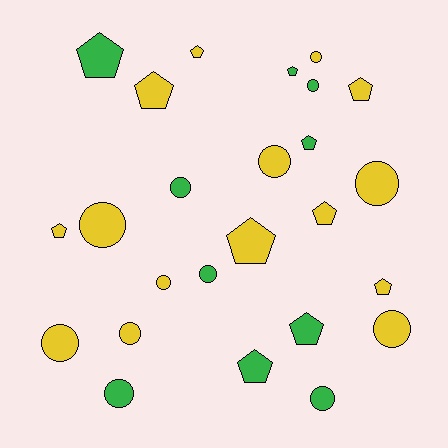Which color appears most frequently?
Yellow, with 15 objects.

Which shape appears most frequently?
Circle, with 13 objects.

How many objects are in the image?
There are 25 objects.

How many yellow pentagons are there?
There are 7 yellow pentagons.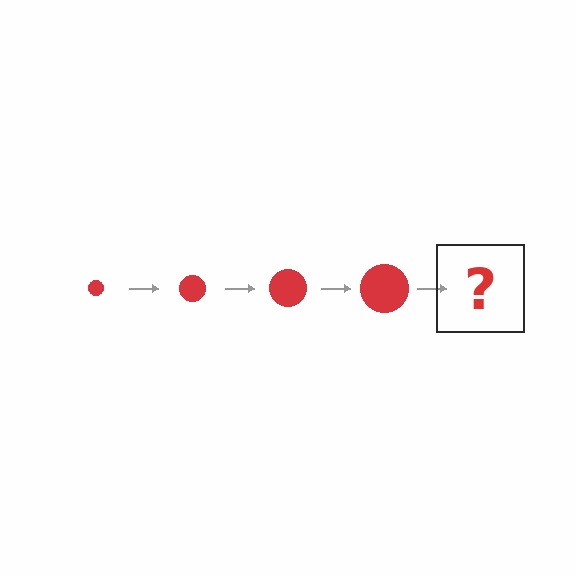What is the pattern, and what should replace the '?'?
The pattern is that the circle gets progressively larger each step. The '?' should be a red circle, larger than the previous one.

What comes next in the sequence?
The next element should be a red circle, larger than the previous one.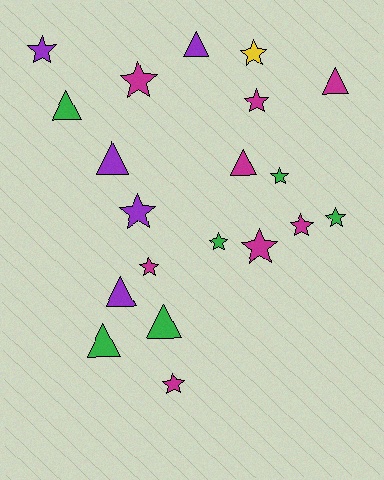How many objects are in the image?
There are 20 objects.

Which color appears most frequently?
Magenta, with 8 objects.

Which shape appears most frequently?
Star, with 12 objects.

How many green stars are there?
There are 3 green stars.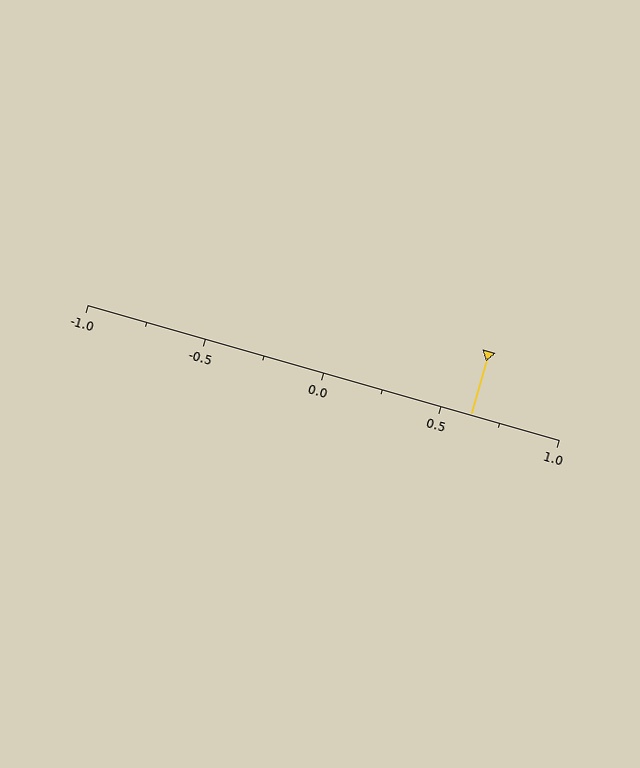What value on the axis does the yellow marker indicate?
The marker indicates approximately 0.62.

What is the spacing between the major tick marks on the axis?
The major ticks are spaced 0.5 apart.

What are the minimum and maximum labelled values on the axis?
The axis runs from -1.0 to 1.0.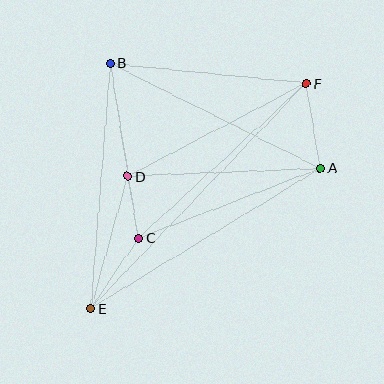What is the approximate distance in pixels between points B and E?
The distance between B and E is approximately 246 pixels.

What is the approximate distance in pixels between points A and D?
The distance between A and D is approximately 192 pixels.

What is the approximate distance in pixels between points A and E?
The distance between A and E is approximately 269 pixels.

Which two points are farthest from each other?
Points E and F are farthest from each other.